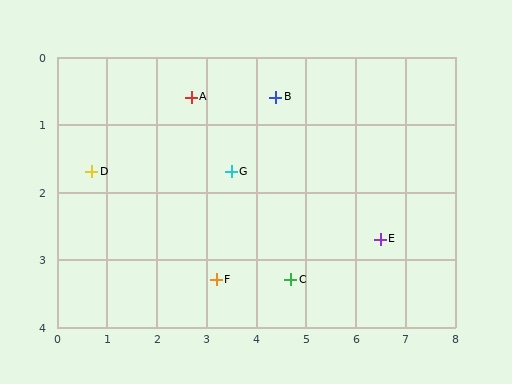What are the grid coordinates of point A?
Point A is at approximately (2.7, 0.6).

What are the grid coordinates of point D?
Point D is at approximately (0.7, 1.7).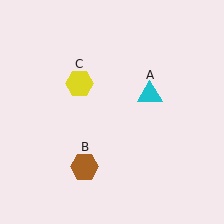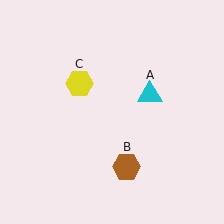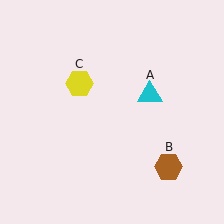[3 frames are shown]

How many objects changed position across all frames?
1 object changed position: brown hexagon (object B).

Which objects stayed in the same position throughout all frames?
Cyan triangle (object A) and yellow hexagon (object C) remained stationary.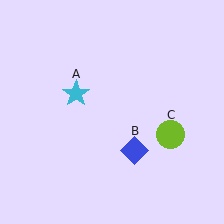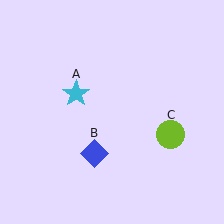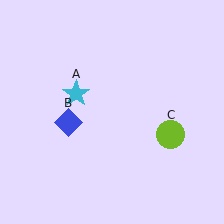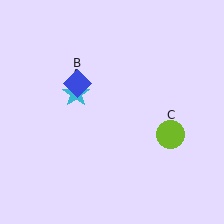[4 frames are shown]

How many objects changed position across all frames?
1 object changed position: blue diamond (object B).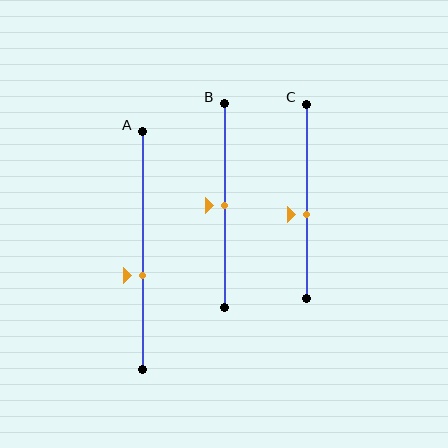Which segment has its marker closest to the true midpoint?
Segment B has its marker closest to the true midpoint.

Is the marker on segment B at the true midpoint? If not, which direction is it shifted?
Yes, the marker on segment B is at the true midpoint.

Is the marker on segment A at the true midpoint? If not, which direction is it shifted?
No, the marker on segment A is shifted downward by about 10% of the segment length.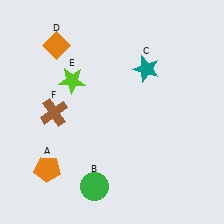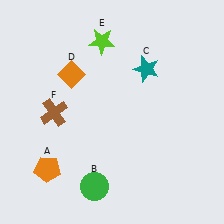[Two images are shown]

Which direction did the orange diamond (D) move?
The orange diamond (D) moved down.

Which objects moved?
The objects that moved are: the orange diamond (D), the lime star (E).